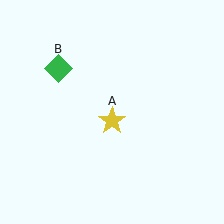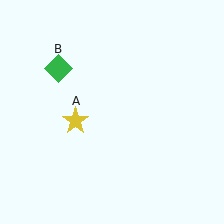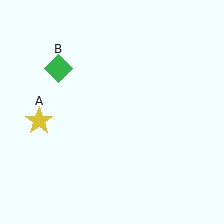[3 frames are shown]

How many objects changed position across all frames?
1 object changed position: yellow star (object A).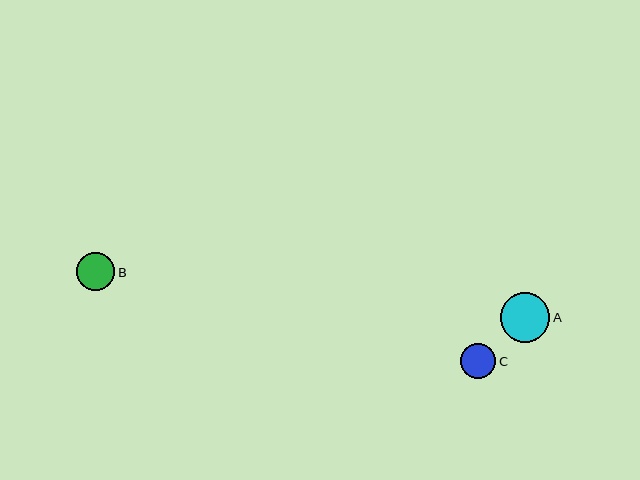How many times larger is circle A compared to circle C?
Circle A is approximately 1.4 times the size of circle C.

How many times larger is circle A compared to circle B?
Circle A is approximately 1.3 times the size of circle B.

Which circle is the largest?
Circle A is the largest with a size of approximately 49 pixels.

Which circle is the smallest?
Circle C is the smallest with a size of approximately 35 pixels.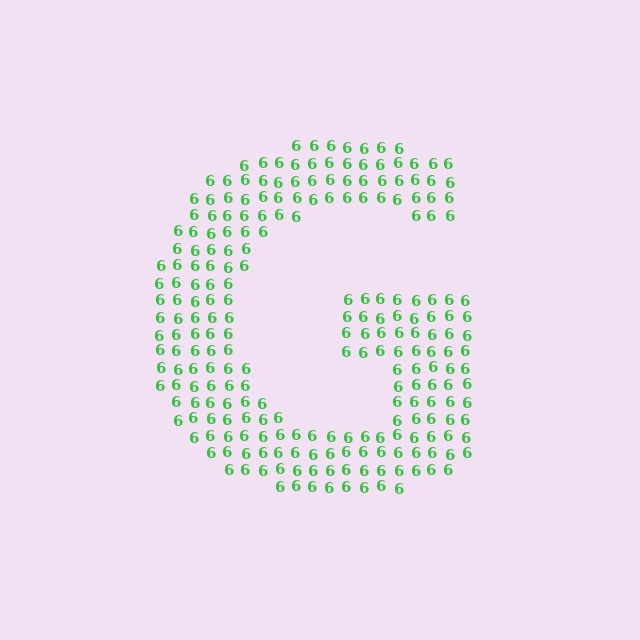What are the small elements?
The small elements are digit 6's.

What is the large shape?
The large shape is the letter G.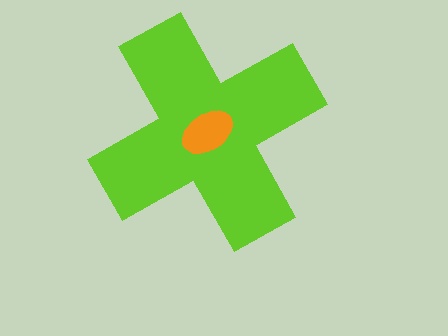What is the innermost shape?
The orange ellipse.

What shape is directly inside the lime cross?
The orange ellipse.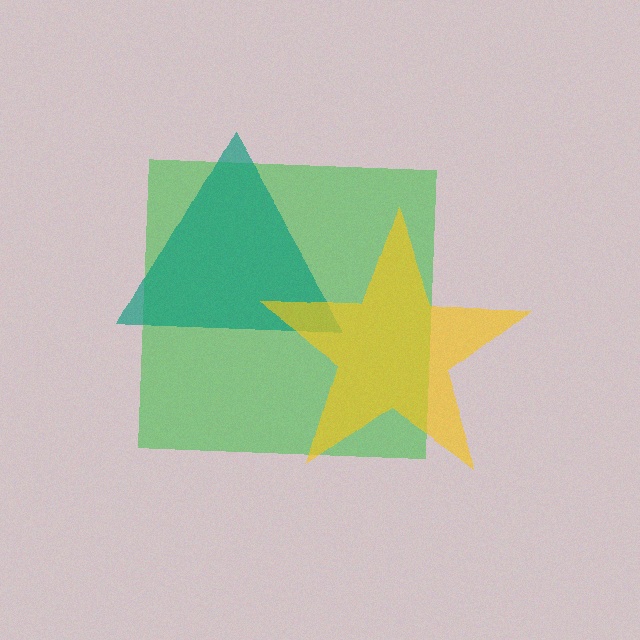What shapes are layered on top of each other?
The layered shapes are: a green square, a teal triangle, a yellow star.